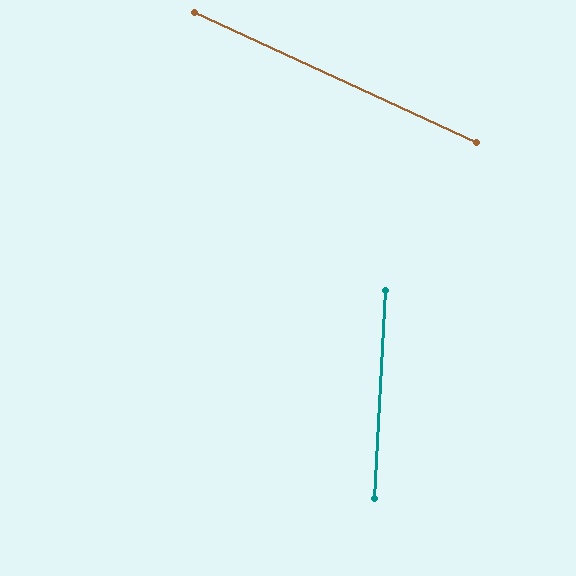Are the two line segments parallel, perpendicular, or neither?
Neither parallel nor perpendicular — they differ by about 68°.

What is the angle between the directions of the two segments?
Approximately 68 degrees.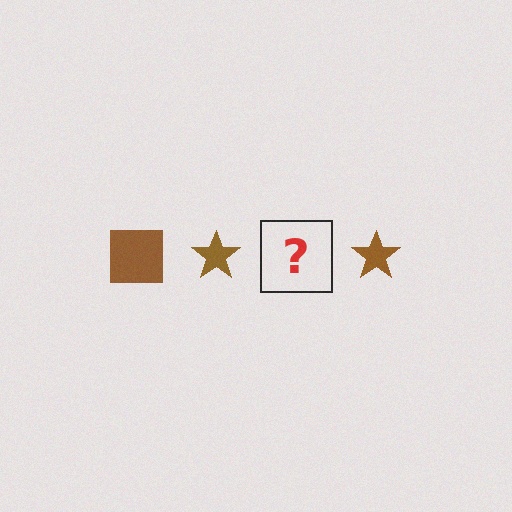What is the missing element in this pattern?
The missing element is a brown square.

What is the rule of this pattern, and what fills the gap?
The rule is that the pattern cycles through square, star shapes in brown. The gap should be filled with a brown square.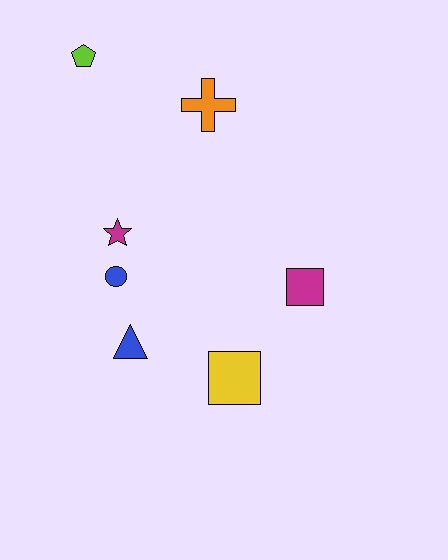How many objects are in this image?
There are 7 objects.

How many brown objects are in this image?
There are no brown objects.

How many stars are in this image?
There is 1 star.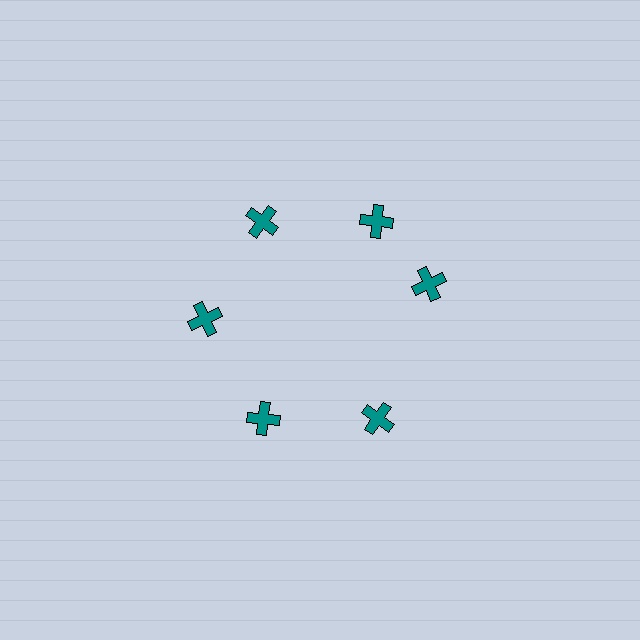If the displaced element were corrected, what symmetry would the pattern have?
It would have 6-fold rotational symmetry — the pattern would map onto itself every 60 degrees.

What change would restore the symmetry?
The symmetry would be restored by rotating it back into even spacing with its neighbors so that all 6 crosses sit at equal angles and equal distance from the center.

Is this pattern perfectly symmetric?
No. The 6 teal crosses are arranged in a ring, but one element near the 3 o'clock position is rotated out of alignment along the ring, breaking the 6-fold rotational symmetry.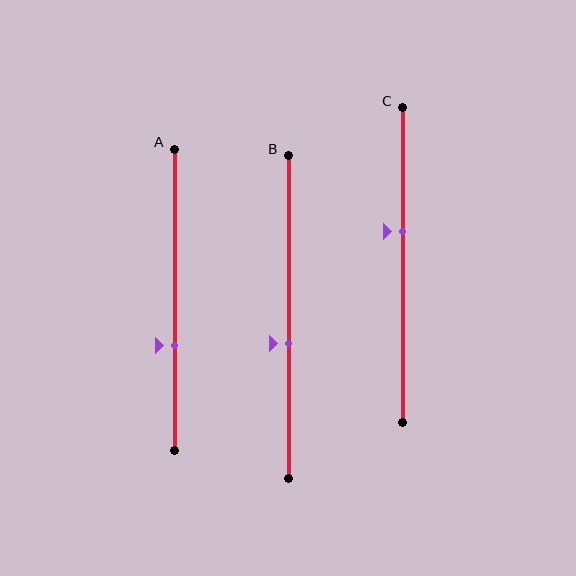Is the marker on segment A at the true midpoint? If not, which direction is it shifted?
No, the marker on segment A is shifted downward by about 15% of the segment length.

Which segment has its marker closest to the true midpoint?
Segment B has its marker closest to the true midpoint.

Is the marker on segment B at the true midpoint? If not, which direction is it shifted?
No, the marker on segment B is shifted downward by about 8% of the segment length.